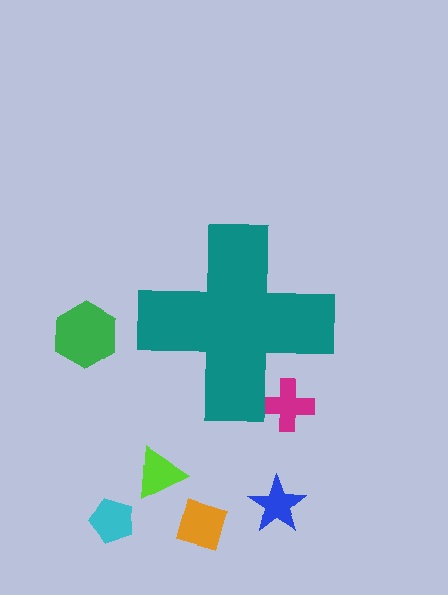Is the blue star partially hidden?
No, the blue star is fully visible.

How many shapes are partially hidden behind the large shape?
1 shape is partially hidden.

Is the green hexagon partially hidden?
No, the green hexagon is fully visible.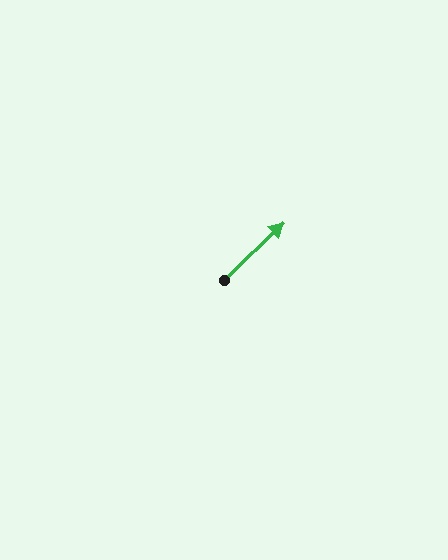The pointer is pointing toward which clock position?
Roughly 2 o'clock.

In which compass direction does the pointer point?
Northeast.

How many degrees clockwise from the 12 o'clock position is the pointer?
Approximately 46 degrees.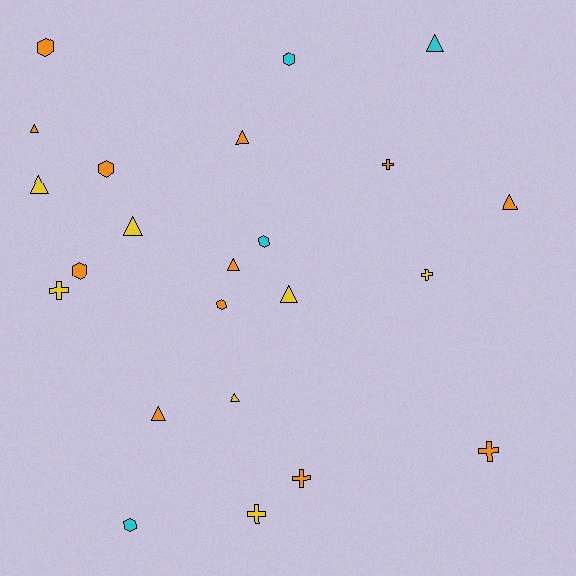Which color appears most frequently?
Orange, with 12 objects.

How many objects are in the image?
There are 23 objects.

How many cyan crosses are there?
There are no cyan crosses.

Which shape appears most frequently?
Triangle, with 10 objects.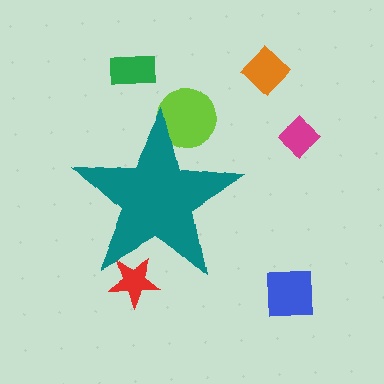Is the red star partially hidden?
Yes, the red star is partially hidden behind the teal star.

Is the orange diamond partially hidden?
No, the orange diamond is fully visible.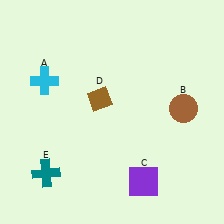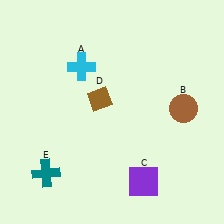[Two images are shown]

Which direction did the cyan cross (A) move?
The cyan cross (A) moved right.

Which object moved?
The cyan cross (A) moved right.